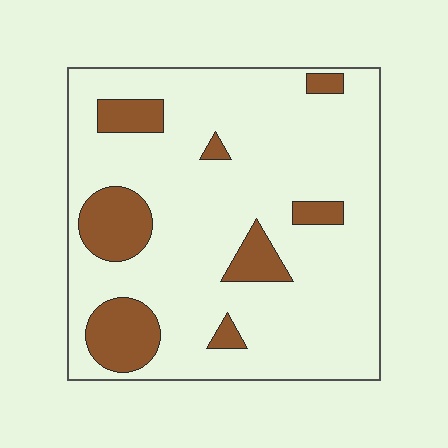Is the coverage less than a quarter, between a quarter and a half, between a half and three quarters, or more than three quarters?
Less than a quarter.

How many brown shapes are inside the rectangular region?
8.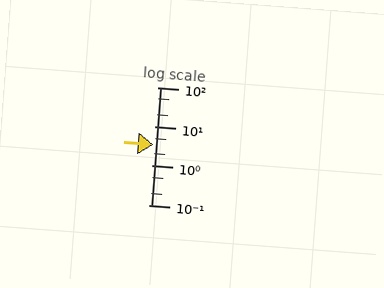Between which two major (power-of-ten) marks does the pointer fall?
The pointer is between 1 and 10.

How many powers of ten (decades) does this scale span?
The scale spans 3 decades, from 0.1 to 100.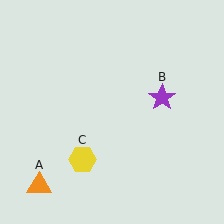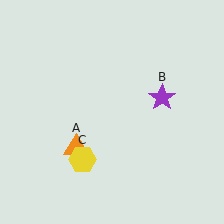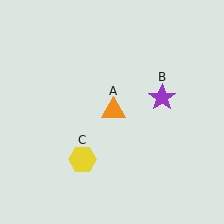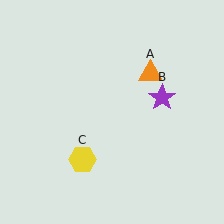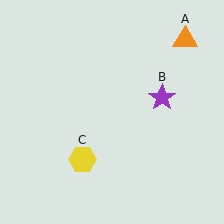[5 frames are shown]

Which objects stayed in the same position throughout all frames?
Purple star (object B) and yellow hexagon (object C) remained stationary.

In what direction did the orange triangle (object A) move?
The orange triangle (object A) moved up and to the right.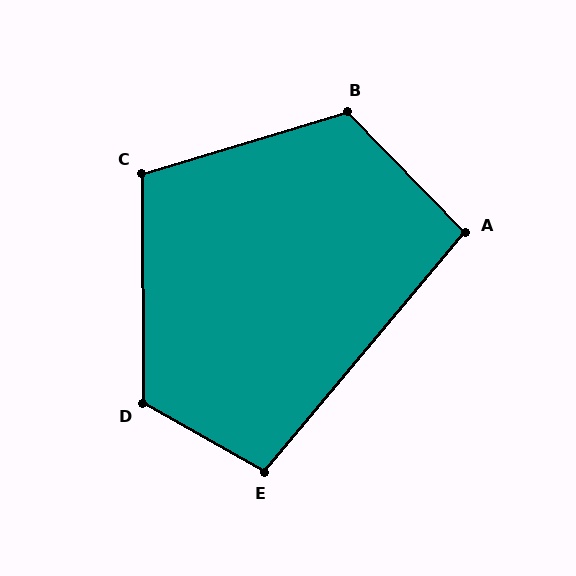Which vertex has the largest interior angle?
D, at approximately 120 degrees.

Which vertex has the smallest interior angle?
A, at approximately 96 degrees.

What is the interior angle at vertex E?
Approximately 100 degrees (obtuse).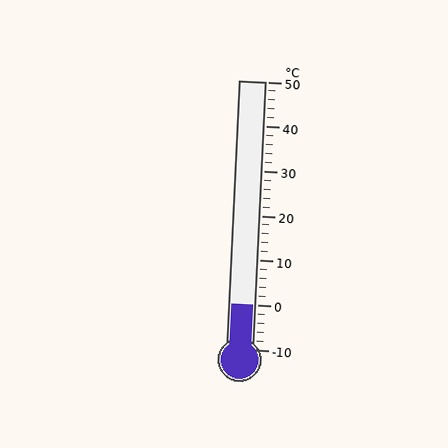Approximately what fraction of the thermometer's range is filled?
The thermometer is filled to approximately 15% of its range.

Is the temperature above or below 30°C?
The temperature is below 30°C.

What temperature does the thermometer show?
The thermometer shows approximately 0°C.